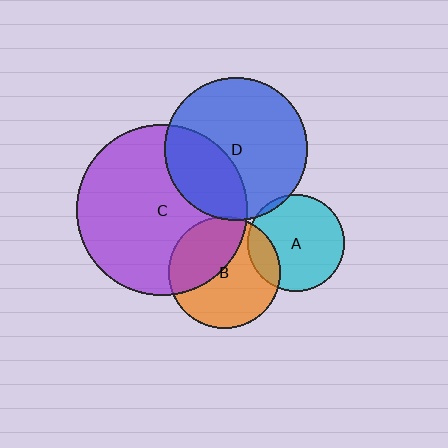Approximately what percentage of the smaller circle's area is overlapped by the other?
Approximately 40%.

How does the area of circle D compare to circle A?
Approximately 2.2 times.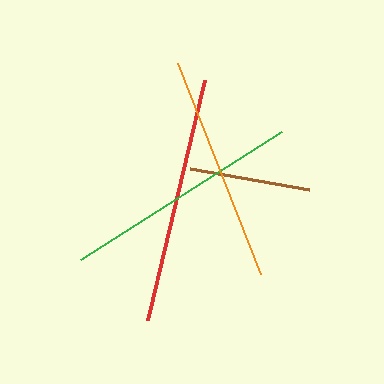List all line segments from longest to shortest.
From longest to shortest: red, green, orange, brown.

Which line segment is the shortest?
The brown line is the shortest at approximately 121 pixels.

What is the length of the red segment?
The red segment is approximately 247 pixels long.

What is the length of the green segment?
The green segment is approximately 237 pixels long.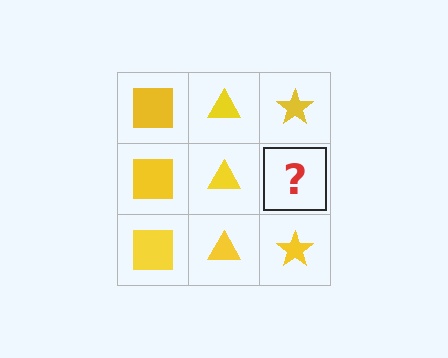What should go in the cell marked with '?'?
The missing cell should contain a yellow star.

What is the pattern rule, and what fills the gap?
The rule is that each column has a consistent shape. The gap should be filled with a yellow star.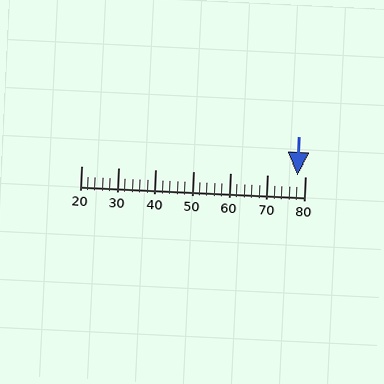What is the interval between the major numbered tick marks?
The major tick marks are spaced 10 units apart.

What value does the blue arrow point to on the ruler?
The blue arrow points to approximately 78.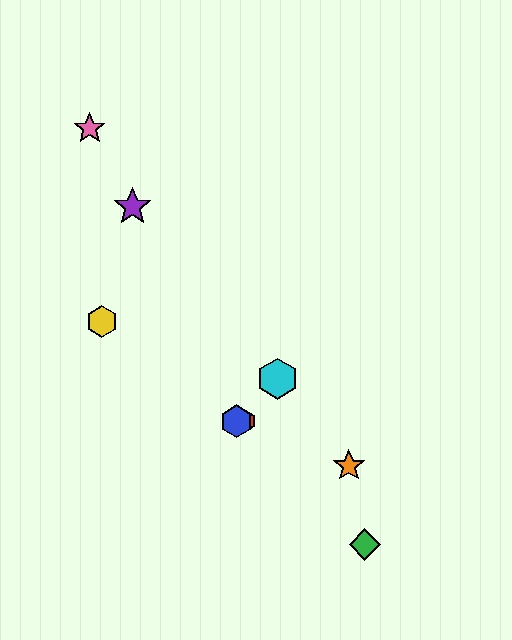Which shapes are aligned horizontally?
The red hexagon, the blue hexagon are aligned horizontally.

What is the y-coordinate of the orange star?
The orange star is at y≈466.